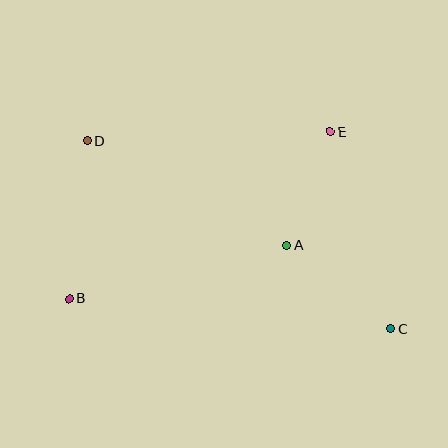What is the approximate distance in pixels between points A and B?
The distance between A and B is approximately 224 pixels.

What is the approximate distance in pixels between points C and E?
The distance between C and E is approximately 206 pixels.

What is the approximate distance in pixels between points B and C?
The distance between B and C is approximately 323 pixels.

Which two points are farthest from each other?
Points C and D are farthest from each other.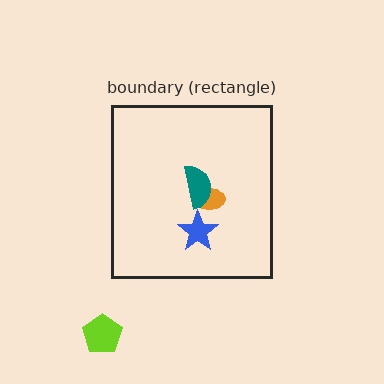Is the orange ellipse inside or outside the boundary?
Inside.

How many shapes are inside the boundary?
3 inside, 1 outside.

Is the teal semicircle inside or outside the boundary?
Inside.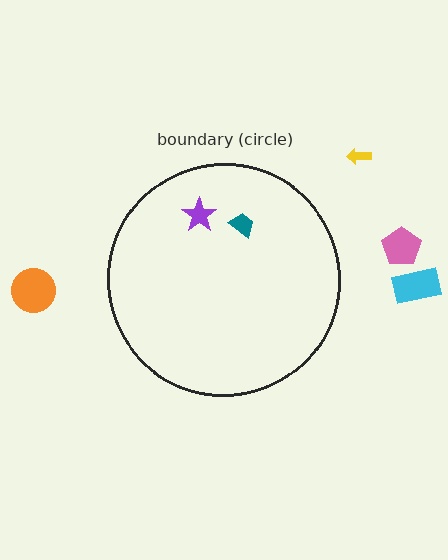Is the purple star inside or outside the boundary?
Inside.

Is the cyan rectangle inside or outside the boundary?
Outside.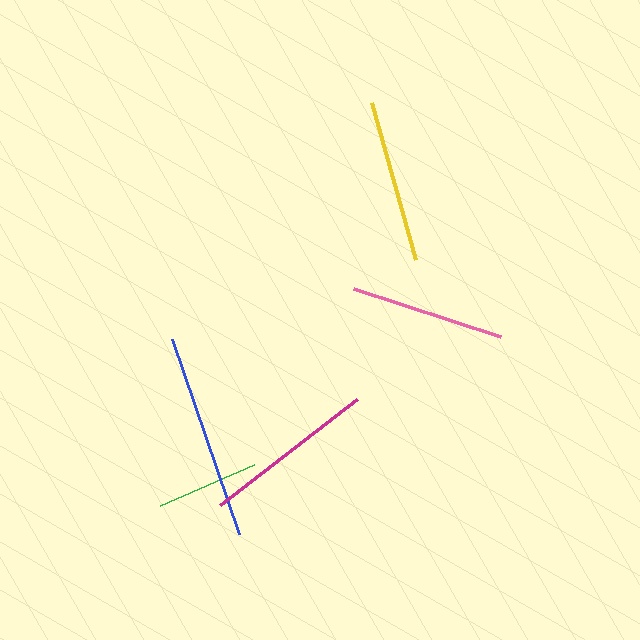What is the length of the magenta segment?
The magenta segment is approximately 174 pixels long.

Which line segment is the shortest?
The green line is the shortest at approximately 103 pixels.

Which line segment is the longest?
The blue line is the longest at approximately 206 pixels.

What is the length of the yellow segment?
The yellow segment is approximately 164 pixels long.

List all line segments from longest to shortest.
From longest to shortest: blue, magenta, yellow, pink, green.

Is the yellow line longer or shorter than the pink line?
The yellow line is longer than the pink line.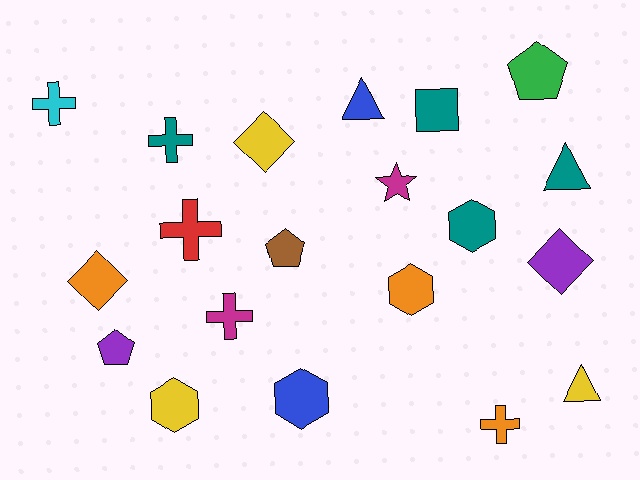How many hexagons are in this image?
There are 4 hexagons.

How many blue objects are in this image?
There are 2 blue objects.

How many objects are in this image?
There are 20 objects.